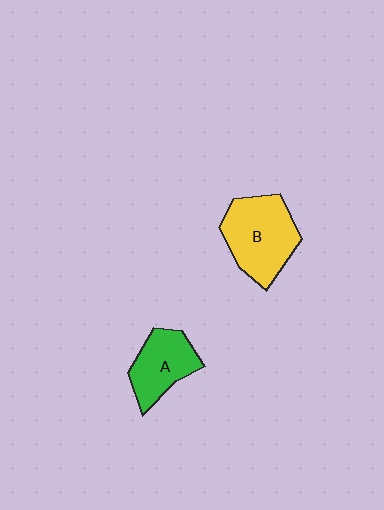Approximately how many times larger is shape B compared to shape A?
Approximately 1.4 times.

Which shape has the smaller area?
Shape A (green).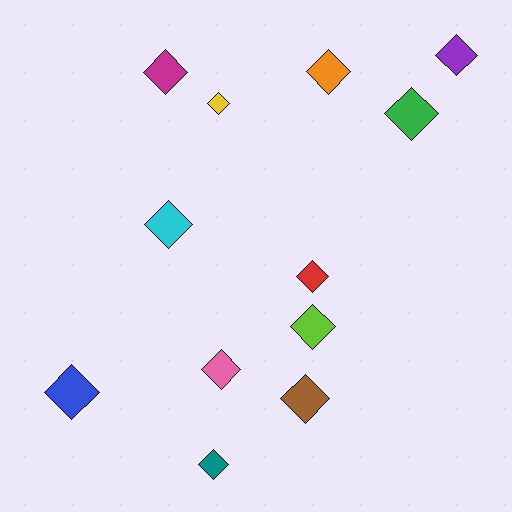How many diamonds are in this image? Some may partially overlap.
There are 12 diamonds.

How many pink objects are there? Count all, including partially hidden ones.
There is 1 pink object.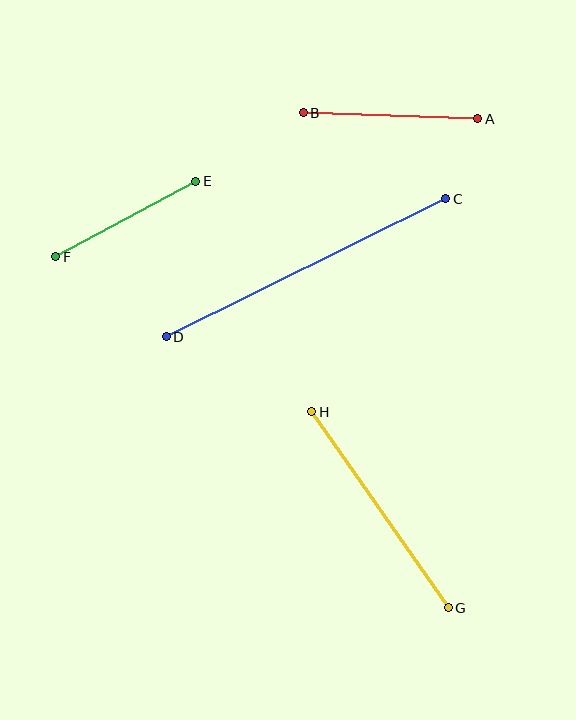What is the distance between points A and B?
The distance is approximately 175 pixels.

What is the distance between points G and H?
The distance is approximately 239 pixels.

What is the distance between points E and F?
The distance is approximately 159 pixels.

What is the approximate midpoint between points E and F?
The midpoint is at approximately (126, 219) pixels.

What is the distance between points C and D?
The distance is approximately 311 pixels.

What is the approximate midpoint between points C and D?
The midpoint is at approximately (306, 268) pixels.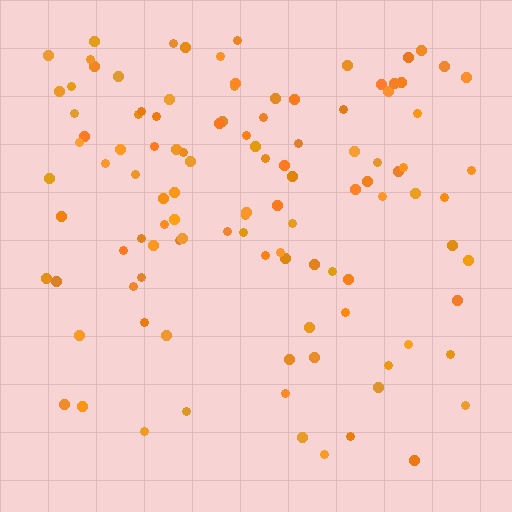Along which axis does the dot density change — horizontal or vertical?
Vertical.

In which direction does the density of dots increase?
From bottom to top, with the top side densest.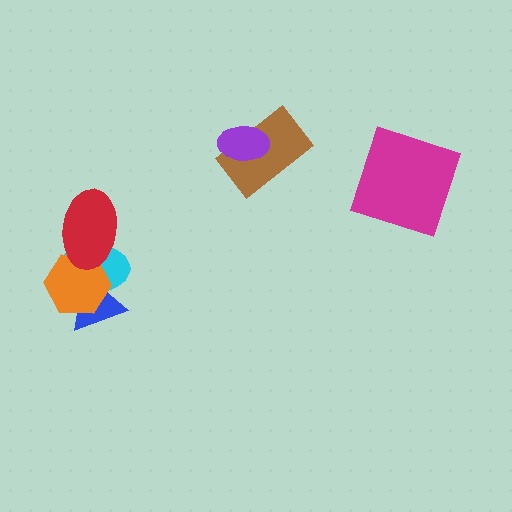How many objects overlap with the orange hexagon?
3 objects overlap with the orange hexagon.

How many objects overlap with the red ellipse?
2 objects overlap with the red ellipse.